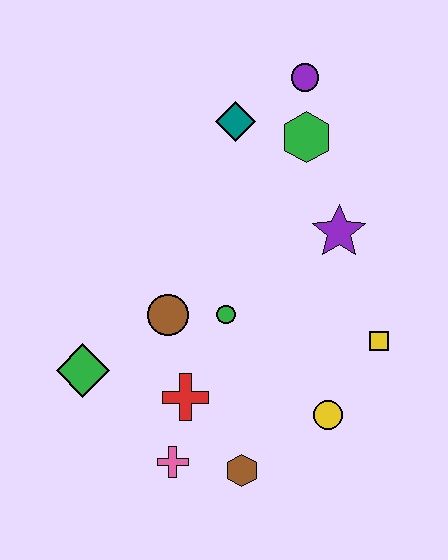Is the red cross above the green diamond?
No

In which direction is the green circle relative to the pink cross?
The green circle is above the pink cross.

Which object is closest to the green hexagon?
The purple circle is closest to the green hexagon.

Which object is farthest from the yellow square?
The green diamond is farthest from the yellow square.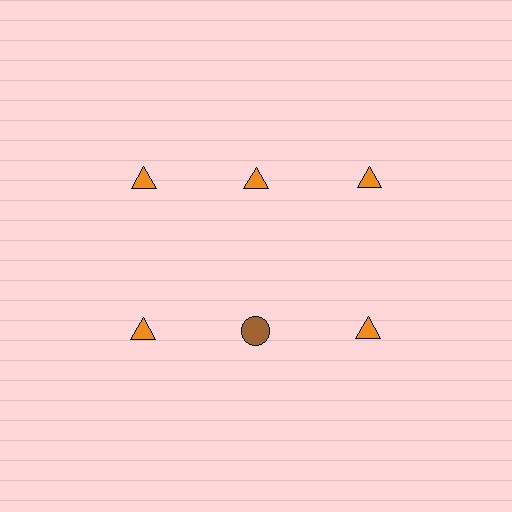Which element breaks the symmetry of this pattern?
The brown circle in the second row, second from left column breaks the symmetry. All other shapes are orange triangles.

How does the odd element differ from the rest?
It differs in both color (brown instead of orange) and shape (circle instead of triangle).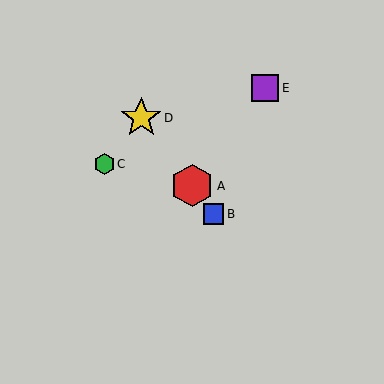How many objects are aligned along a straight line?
3 objects (A, B, D) are aligned along a straight line.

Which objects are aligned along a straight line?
Objects A, B, D are aligned along a straight line.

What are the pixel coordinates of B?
Object B is at (214, 214).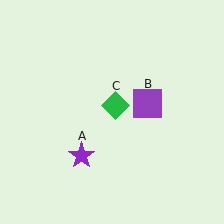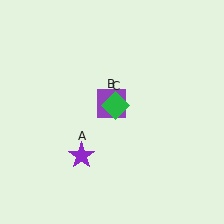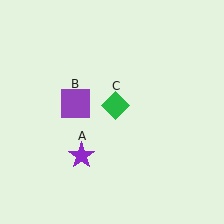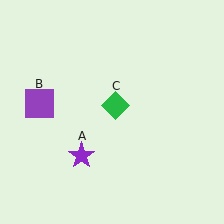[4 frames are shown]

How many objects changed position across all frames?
1 object changed position: purple square (object B).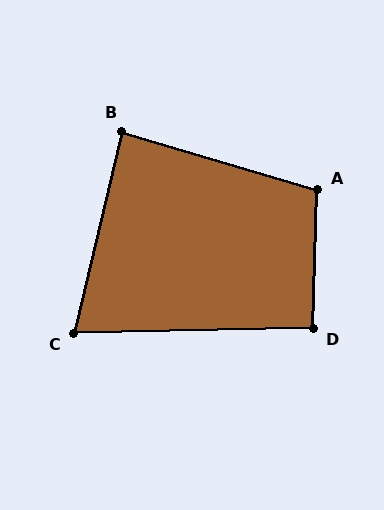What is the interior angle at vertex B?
Approximately 87 degrees (approximately right).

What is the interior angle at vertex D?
Approximately 93 degrees (approximately right).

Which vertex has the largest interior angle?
A, at approximately 104 degrees.